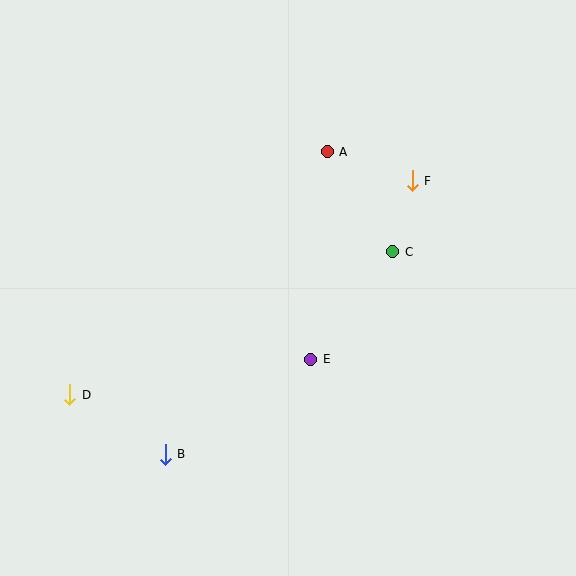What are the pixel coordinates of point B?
Point B is at (165, 454).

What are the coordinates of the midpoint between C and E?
The midpoint between C and E is at (352, 306).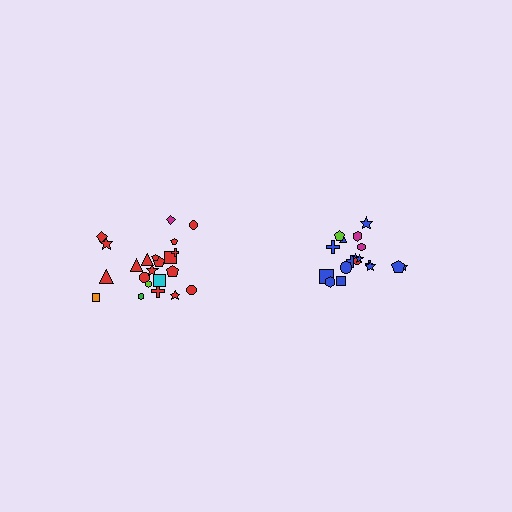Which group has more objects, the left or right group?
The left group.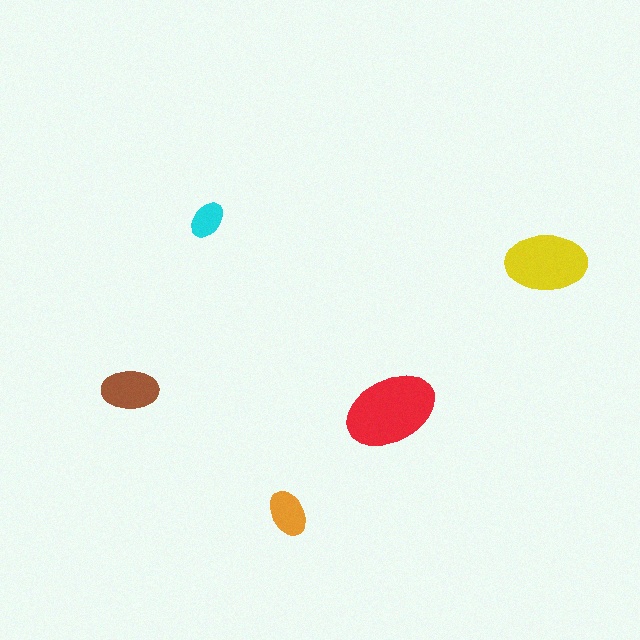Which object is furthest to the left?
The brown ellipse is leftmost.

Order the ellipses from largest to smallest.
the red one, the yellow one, the brown one, the orange one, the cyan one.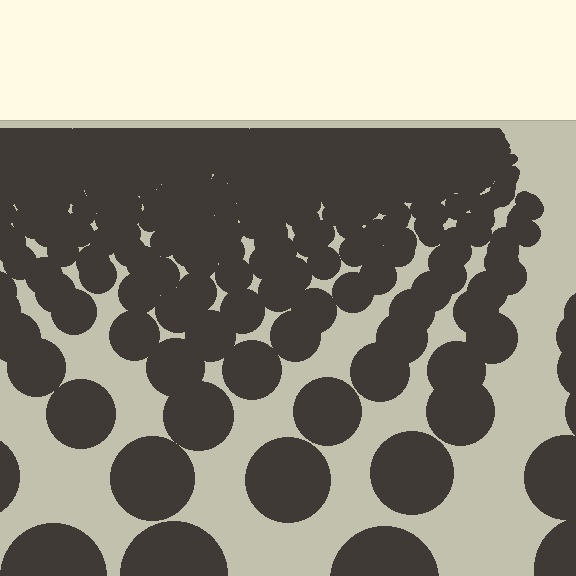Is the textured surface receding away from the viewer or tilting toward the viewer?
The surface is receding away from the viewer. Texture elements get smaller and denser toward the top.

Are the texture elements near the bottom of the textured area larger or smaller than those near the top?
Larger. Near the bottom, elements are closer to the viewer and appear at a bigger on-screen size.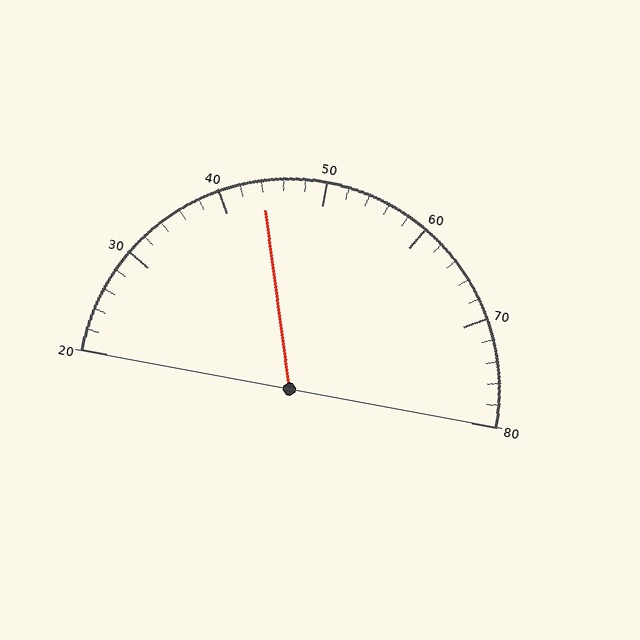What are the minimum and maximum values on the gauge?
The gauge ranges from 20 to 80.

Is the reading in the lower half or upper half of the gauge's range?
The reading is in the lower half of the range (20 to 80).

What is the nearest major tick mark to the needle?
The nearest major tick mark is 40.